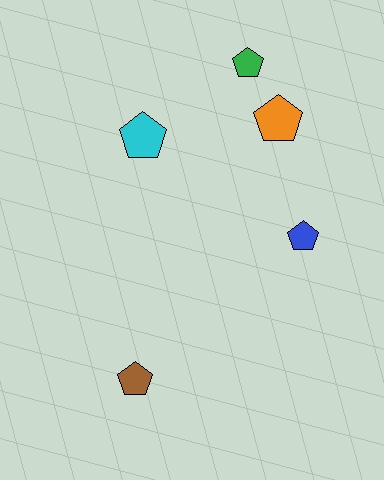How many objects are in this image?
There are 5 objects.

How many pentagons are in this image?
There are 5 pentagons.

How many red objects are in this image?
There are no red objects.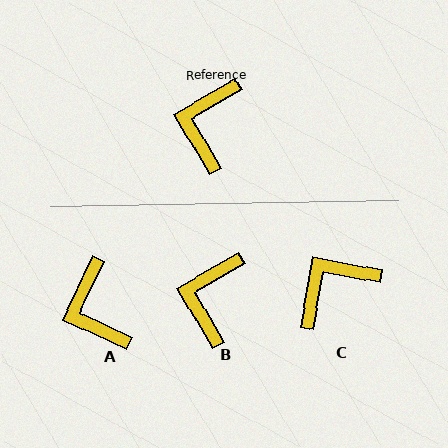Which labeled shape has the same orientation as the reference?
B.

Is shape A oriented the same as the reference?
No, it is off by about 35 degrees.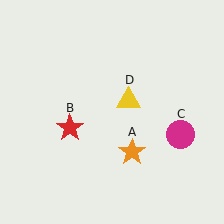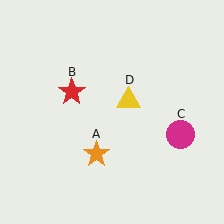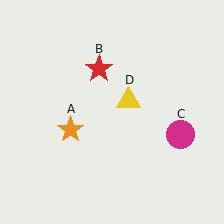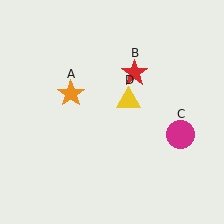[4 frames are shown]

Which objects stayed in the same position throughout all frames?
Magenta circle (object C) and yellow triangle (object D) remained stationary.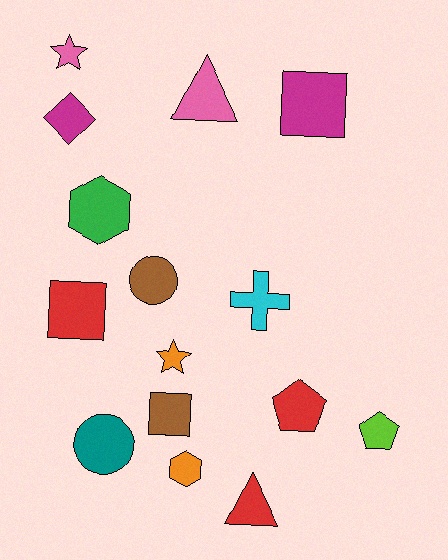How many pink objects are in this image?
There are 2 pink objects.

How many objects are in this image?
There are 15 objects.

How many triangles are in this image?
There are 2 triangles.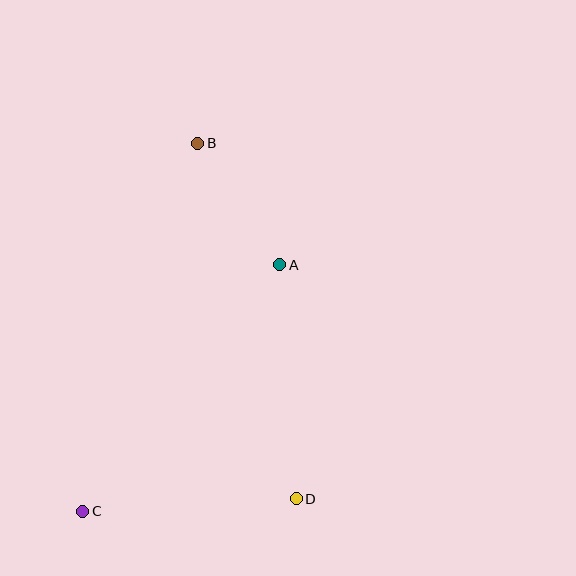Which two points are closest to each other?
Points A and B are closest to each other.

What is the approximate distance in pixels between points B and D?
The distance between B and D is approximately 369 pixels.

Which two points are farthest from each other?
Points B and C are farthest from each other.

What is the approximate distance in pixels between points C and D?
The distance between C and D is approximately 214 pixels.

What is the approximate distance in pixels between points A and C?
The distance between A and C is approximately 316 pixels.